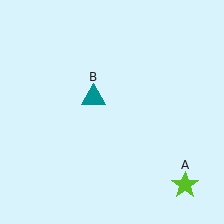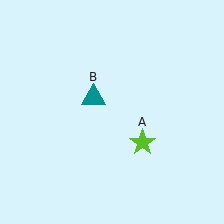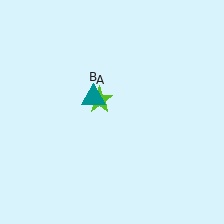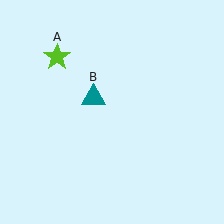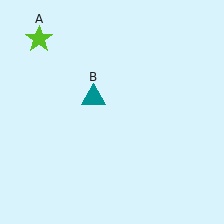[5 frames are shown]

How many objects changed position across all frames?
1 object changed position: lime star (object A).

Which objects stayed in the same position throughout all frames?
Teal triangle (object B) remained stationary.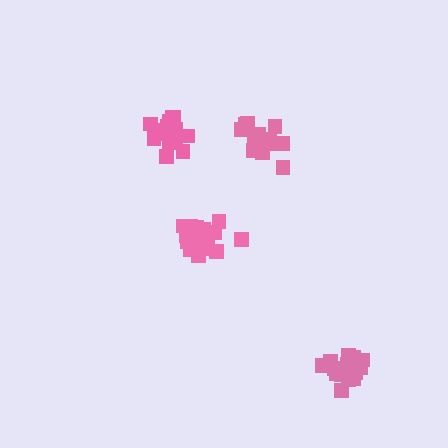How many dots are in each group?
Group 1: 17 dots, Group 2: 17 dots, Group 3: 20 dots, Group 4: 18 dots (72 total).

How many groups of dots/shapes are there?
There are 4 groups.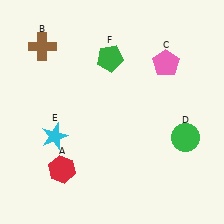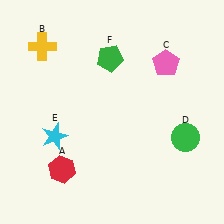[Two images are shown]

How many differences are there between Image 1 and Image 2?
There is 1 difference between the two images.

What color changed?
The cross (B) changed from brown in Image 1 to yellow in Image 2.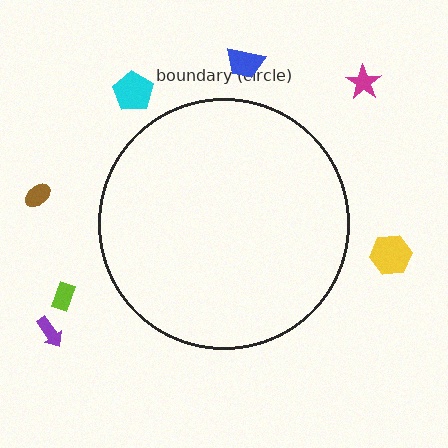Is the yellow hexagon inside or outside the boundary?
Outside.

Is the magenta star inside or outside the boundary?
Outside.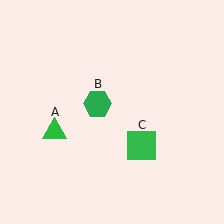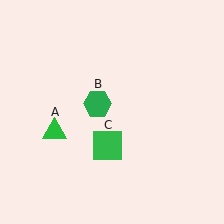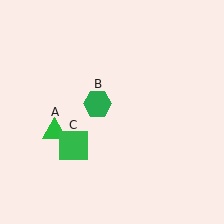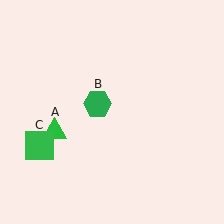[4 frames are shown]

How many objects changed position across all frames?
1 object changed position: green square (object C).